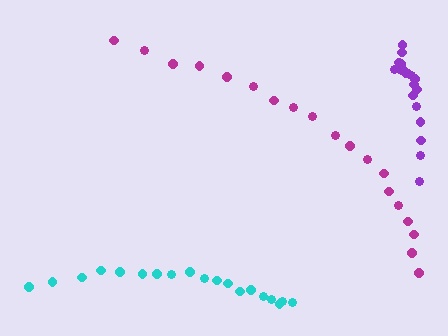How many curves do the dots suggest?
There are 3 distinct paths.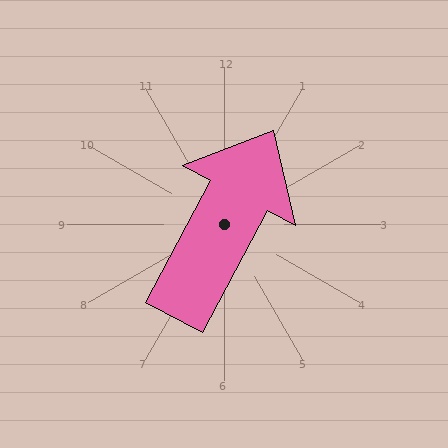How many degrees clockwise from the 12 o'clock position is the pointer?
Approximately 28 degrees.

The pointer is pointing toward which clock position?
Roughly 1 o'clock.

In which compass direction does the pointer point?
Northeast.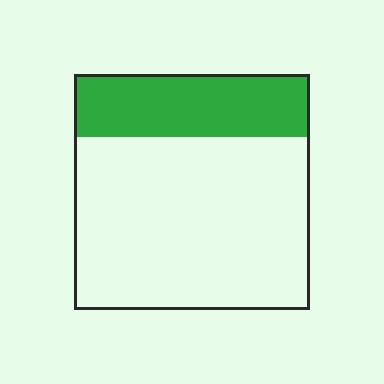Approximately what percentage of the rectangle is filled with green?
Approximately 25%.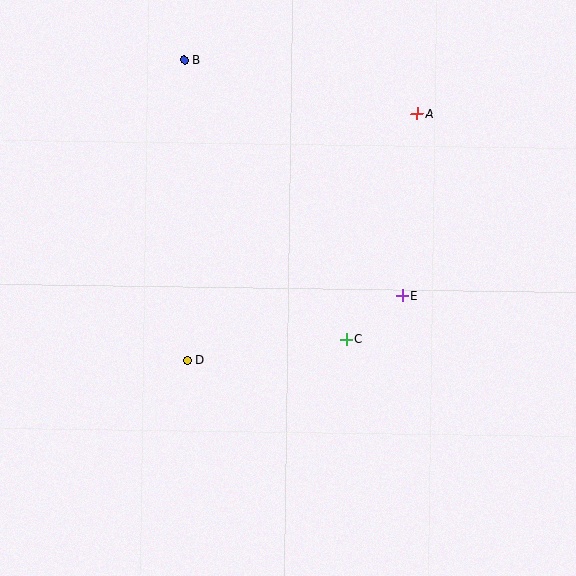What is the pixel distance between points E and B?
The distance between E and B is 321 pixels.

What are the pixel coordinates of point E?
Point E is at (402, 296).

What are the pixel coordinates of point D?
Point D is at (187, 360).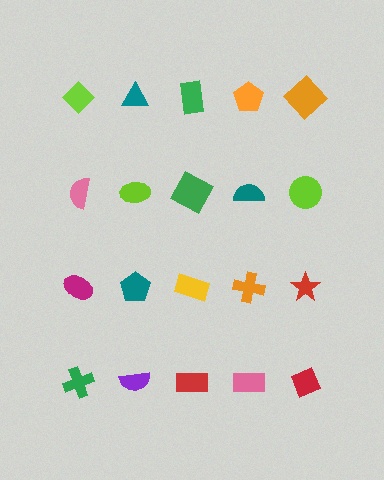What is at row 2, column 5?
A lime circle.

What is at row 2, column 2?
A lime ellipse.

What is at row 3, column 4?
An orange cross.